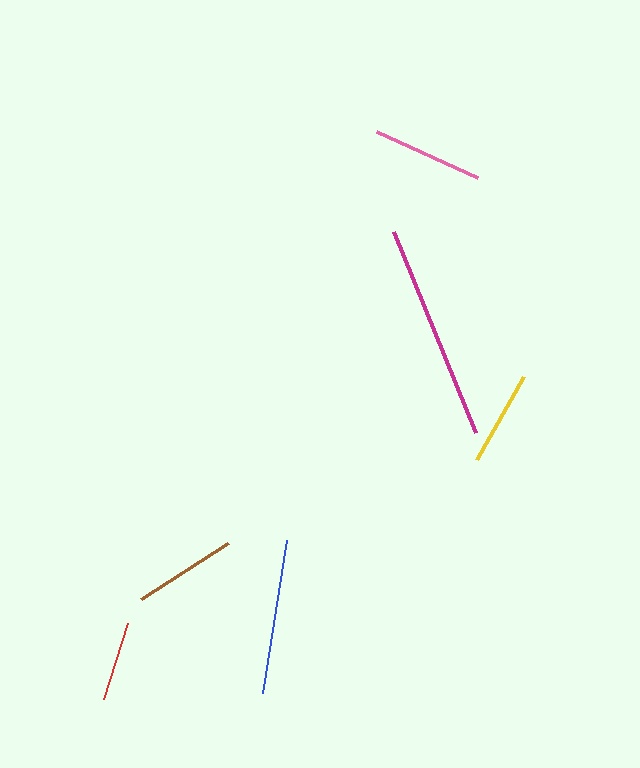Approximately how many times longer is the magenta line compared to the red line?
The magenta line is approximately 2.7 times the length of the red line.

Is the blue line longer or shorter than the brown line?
The blue line is longer than the brown line.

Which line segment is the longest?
The magenta line is the longest at approximately 217 pixels.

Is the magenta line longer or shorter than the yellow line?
The magenta line is longer than the yellow line.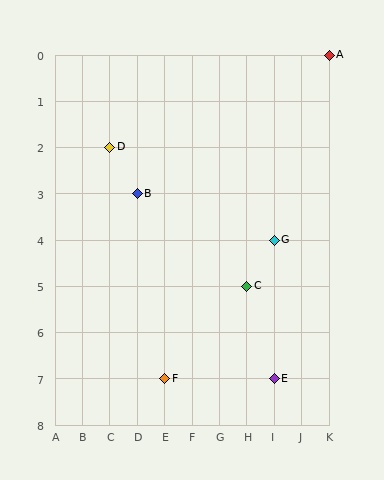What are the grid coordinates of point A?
Point A is at grid coordinates (K, 0).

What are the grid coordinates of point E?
Point E is at grid coordinates (I, 7).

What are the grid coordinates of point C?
Point C is at grid coordinates (H, 5).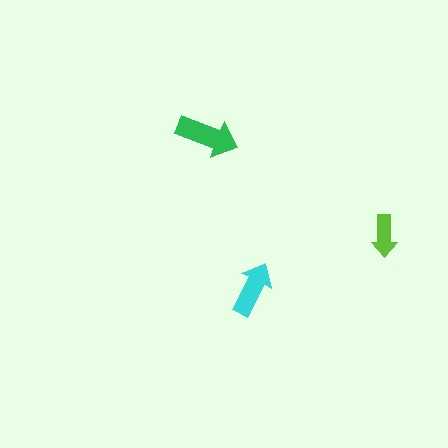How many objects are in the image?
There are 3 objects in the image.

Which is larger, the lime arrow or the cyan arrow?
The cyan one.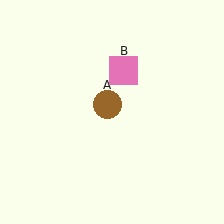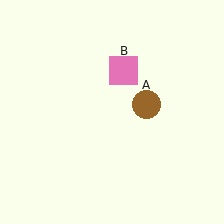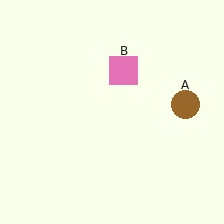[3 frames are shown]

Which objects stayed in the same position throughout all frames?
Pink square (object B) remained stationary.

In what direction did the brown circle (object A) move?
The brown circle (object A) moved right.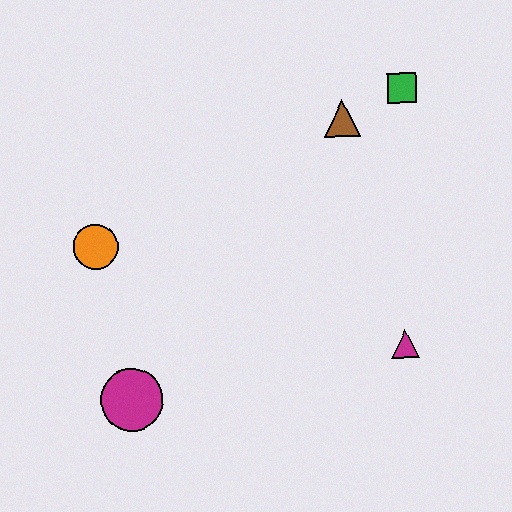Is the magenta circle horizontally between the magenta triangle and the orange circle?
Yes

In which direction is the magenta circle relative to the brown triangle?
The magenta circle is below the brown triangle.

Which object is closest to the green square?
The brown triangle is closest to the green square.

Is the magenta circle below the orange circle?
Yes